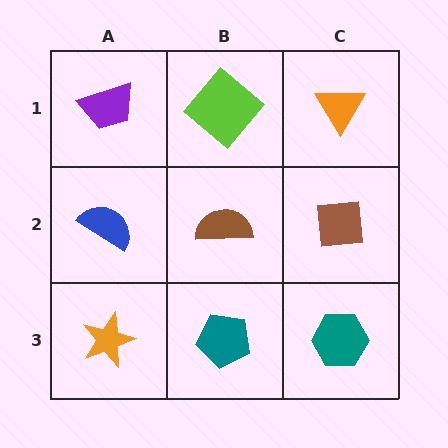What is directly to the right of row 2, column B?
A brown square.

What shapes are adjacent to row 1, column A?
A blue semicircle (row 2, column A), a lime diamond (row 1, column B).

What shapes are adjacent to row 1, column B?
A brown semicircle (row 2, column B), a purple trapezoid (row 1, column A), an orange triangle (row 1, column C).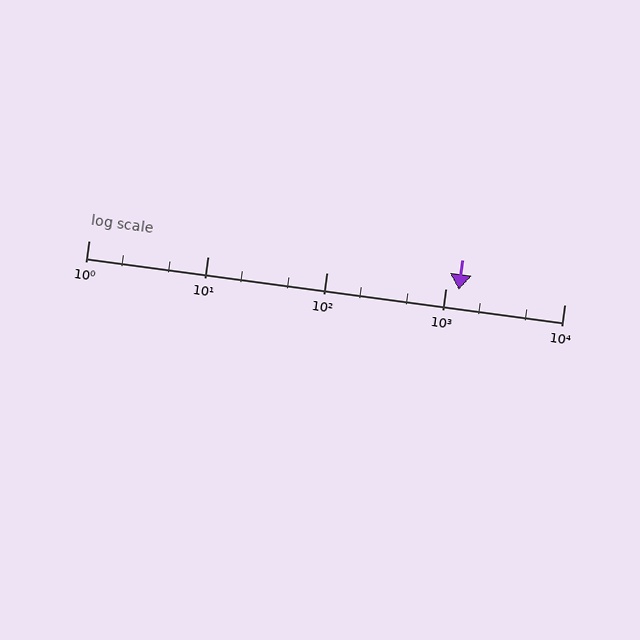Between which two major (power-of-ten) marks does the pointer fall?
The pointer is between 1000 and 10000.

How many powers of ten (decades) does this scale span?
The scale spans 4 decades, from 1 to 10000.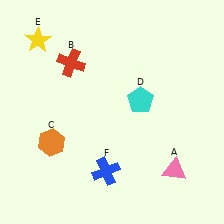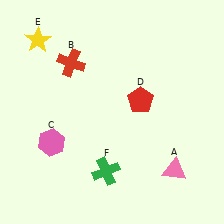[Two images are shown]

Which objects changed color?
C changed from orange to pink. D changed from cyan to red. F changed from blue to green.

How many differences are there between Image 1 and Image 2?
There are 3 differences between the two images.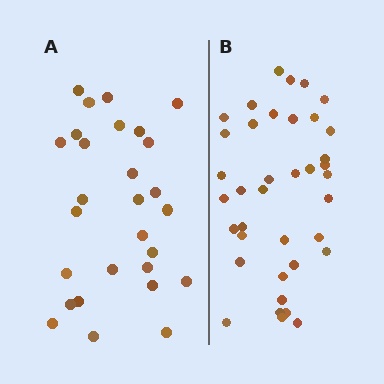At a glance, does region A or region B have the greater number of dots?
Region B (the right region) has more dots.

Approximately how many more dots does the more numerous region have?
Region B has roughly 10 or so more dots than region A.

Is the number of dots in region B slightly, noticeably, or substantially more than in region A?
Region B has noticeably more, but not dramatically so. The ratio is roughly 1.4 to 1.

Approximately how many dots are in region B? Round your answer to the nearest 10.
About 40 dots. (The exact count is 38, which rounds to 40.)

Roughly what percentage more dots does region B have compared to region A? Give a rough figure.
About 35% more.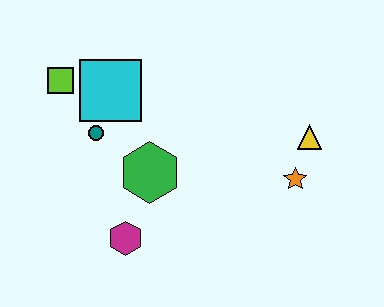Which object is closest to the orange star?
The yellow triangle is closest to the orange star.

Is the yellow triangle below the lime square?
Yes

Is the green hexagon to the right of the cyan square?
Yes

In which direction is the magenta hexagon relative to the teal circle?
The magenta hexagon is below the teal circle.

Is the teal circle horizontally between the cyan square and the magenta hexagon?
No